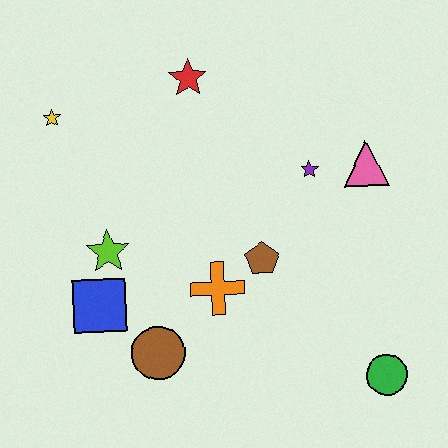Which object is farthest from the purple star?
The yellow star is farthest from the purple star.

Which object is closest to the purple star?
The pink triangle is closest to the purple star.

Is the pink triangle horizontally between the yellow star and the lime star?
No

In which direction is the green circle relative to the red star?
The green circle is below the red star.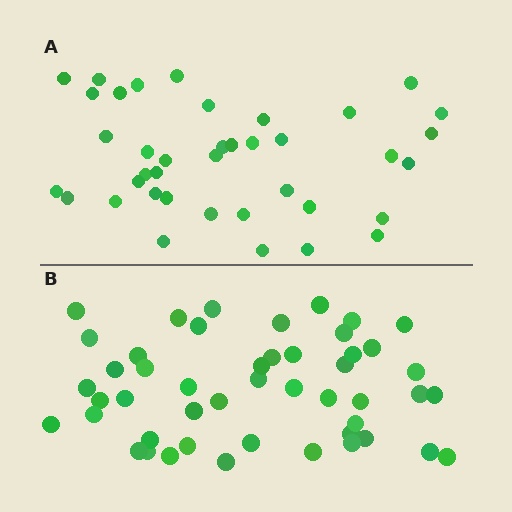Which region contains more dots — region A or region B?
Region B (the bottom region) has more dots.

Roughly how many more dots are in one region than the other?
Region B has roughly 8 or so more dots than region A.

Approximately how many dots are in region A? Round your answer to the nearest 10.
About 40 dots. (The exact count is 39, which rounds to 40.)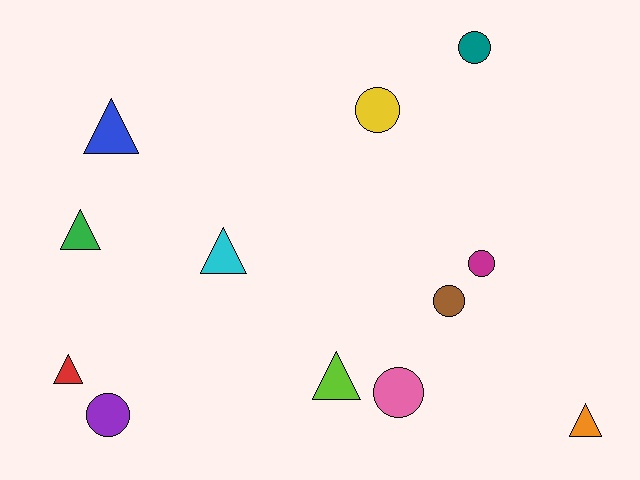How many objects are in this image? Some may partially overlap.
There are 12 objects.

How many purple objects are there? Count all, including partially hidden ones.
There is 1 purple object.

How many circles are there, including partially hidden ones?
There are 6 circles.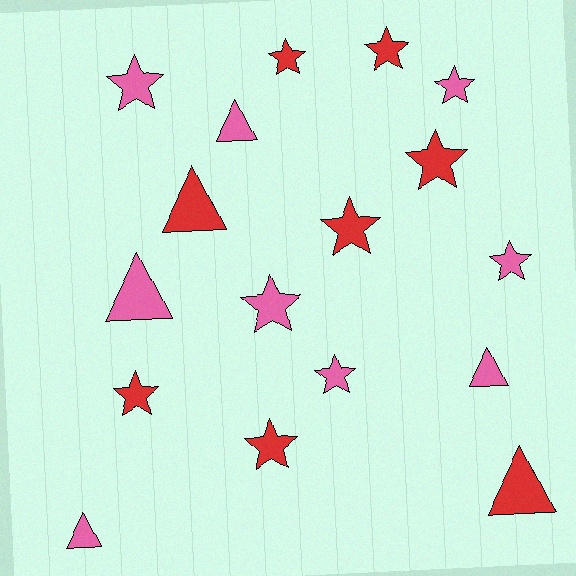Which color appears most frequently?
Pink, with 9 objects.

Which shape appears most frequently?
Star, with 11 objects.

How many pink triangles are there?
There are 4 pink triangles.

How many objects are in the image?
There are 17 objects.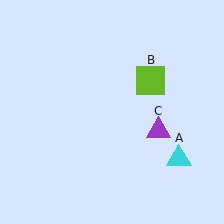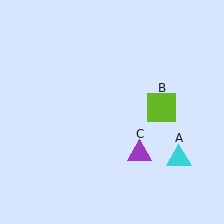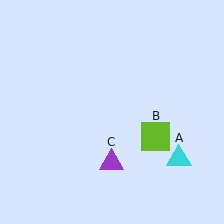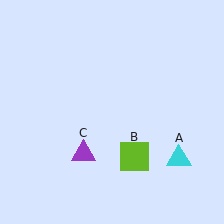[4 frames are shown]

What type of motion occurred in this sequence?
The lime square (object B), purple triangle (object C) rotated clockwise around the center of the scene.